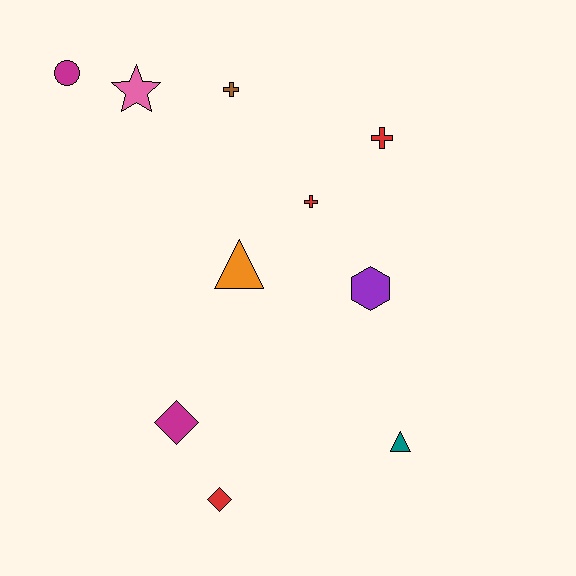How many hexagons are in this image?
There is 1 hexagon.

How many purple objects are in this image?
There is 1 purple object.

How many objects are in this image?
There are 10 objects.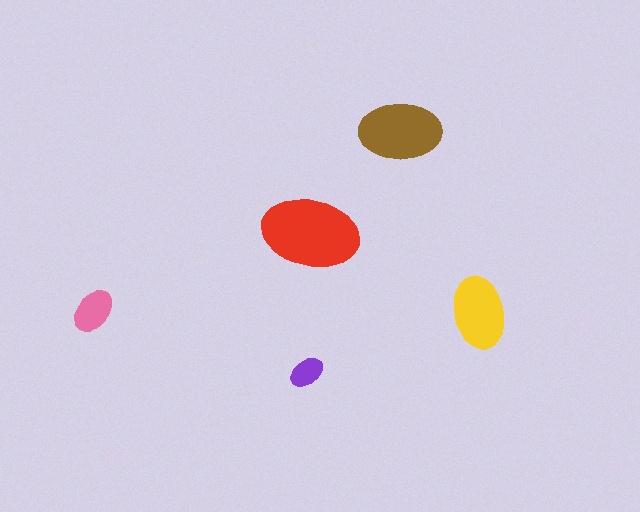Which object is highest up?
The brown ellipse is topmost.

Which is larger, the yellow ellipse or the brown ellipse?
The brown one.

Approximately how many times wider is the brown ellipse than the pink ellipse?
About 2 times wider.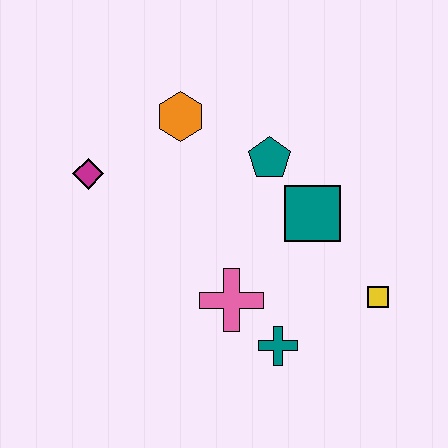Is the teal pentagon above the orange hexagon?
No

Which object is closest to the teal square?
The teal pentagon is closest to the teal square.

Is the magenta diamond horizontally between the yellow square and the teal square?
No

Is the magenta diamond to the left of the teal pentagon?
Yes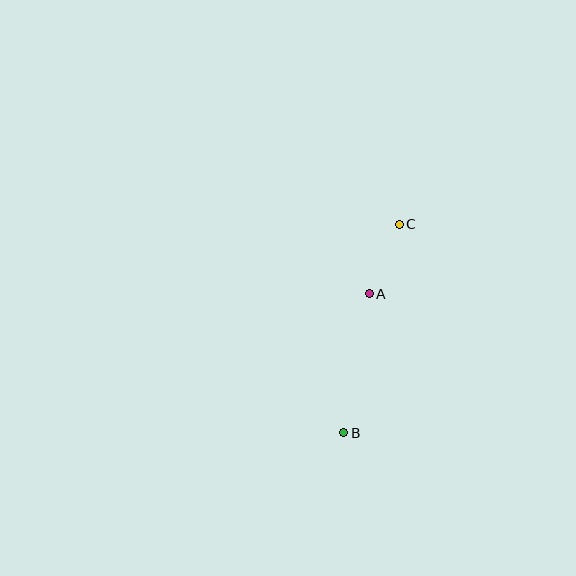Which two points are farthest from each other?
Points B and C are farthest from each other.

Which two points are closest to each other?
Points A and C are closest to each other.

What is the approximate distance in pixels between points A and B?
The distance between A and B is approximately 141 pixels.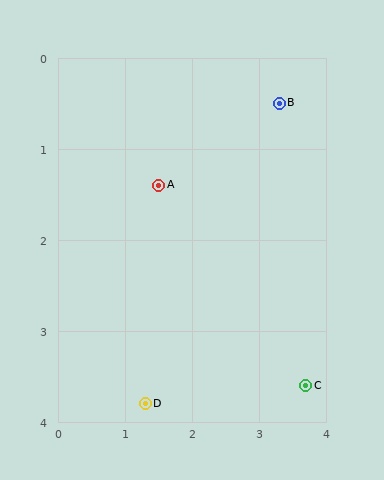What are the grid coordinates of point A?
Point A is at approximately (1.5, 1.4).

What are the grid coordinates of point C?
Point C is at approximately (3.7, 3.6).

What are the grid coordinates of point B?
Point B is at approximately (3.3, 0.5).